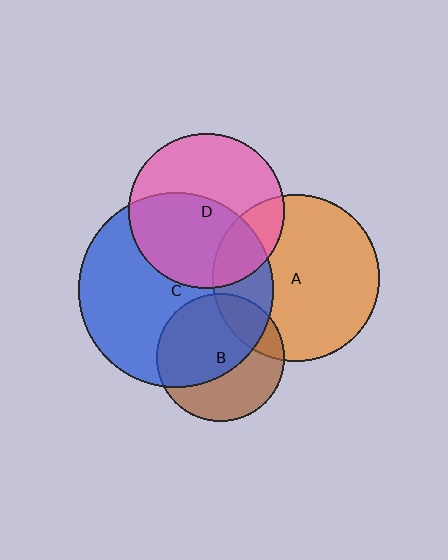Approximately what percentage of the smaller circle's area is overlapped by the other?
Approximately 20%.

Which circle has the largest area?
Circle C (blue).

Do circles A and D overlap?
Yes.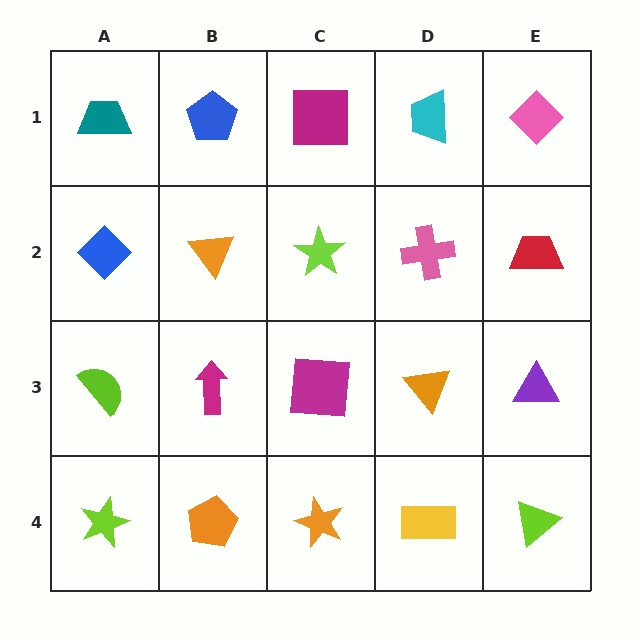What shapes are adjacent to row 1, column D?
A pink cross (row 2, column D), a magenta square (row 1, column C), a pink diamond (row 1, column E).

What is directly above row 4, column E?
A purple triangle.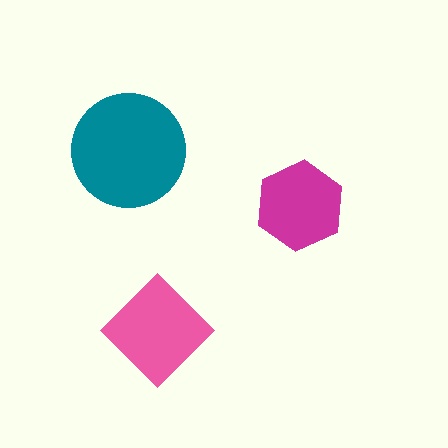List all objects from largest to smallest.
The teal circle, the pink diamond, the magenta hexagon.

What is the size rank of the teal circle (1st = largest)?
1st.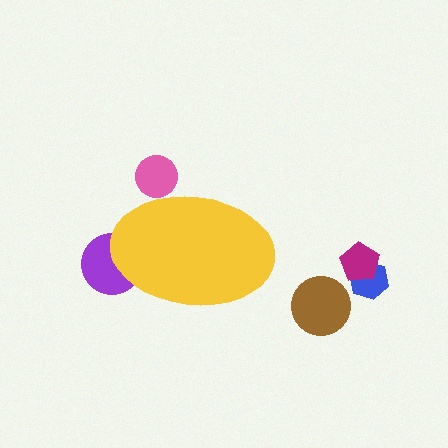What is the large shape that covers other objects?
A yellow ellipse.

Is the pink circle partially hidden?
Yes, the pink circle is partially hidden behind the yellow ellipse.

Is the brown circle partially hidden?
No, the brown circle is fully visible.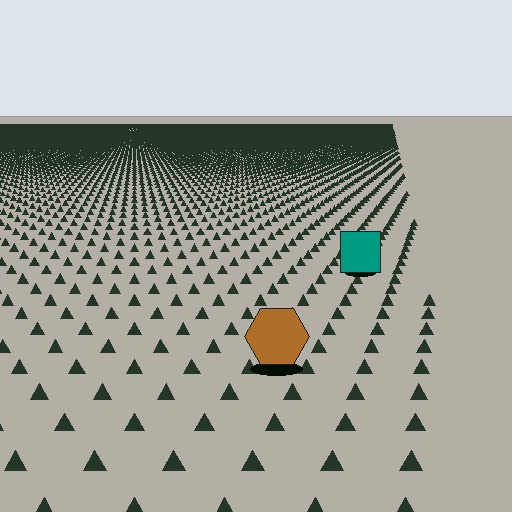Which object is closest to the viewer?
The brown hexagon is closest. The texture marks near it are larger and more spread out.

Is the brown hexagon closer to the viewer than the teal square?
Yes. The brown hexagon is closer — you can tell from the texture gradient: the ground texture is coarser near it.